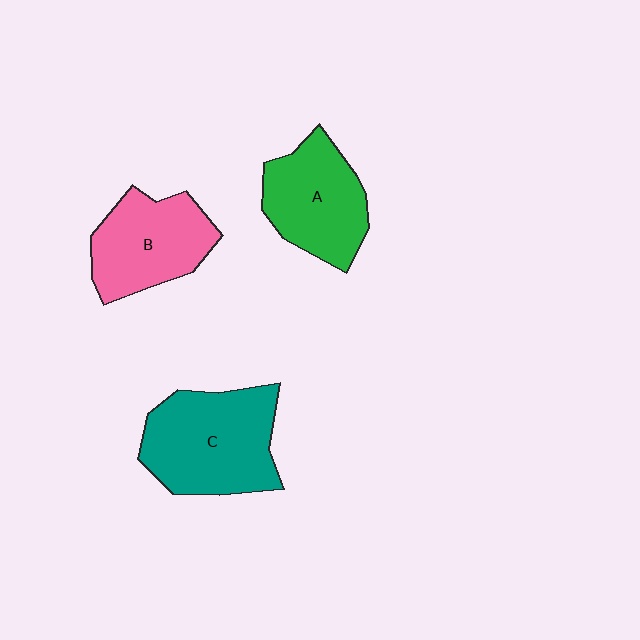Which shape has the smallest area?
Shape B (pink).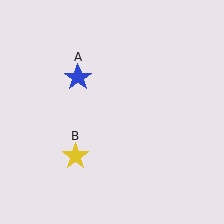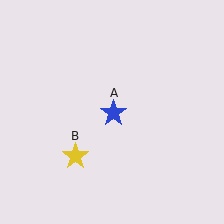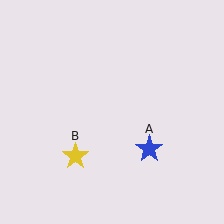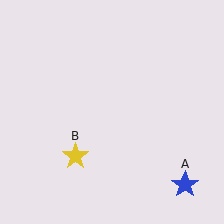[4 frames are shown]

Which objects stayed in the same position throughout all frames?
Yellow star (object B) remained stationary.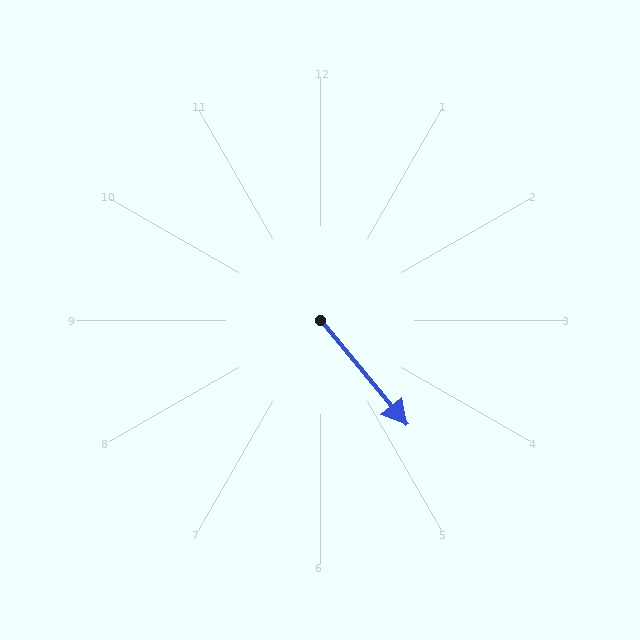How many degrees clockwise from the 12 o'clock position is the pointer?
Approximately 141 degrees.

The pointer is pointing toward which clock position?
Roughly 5 o'clock.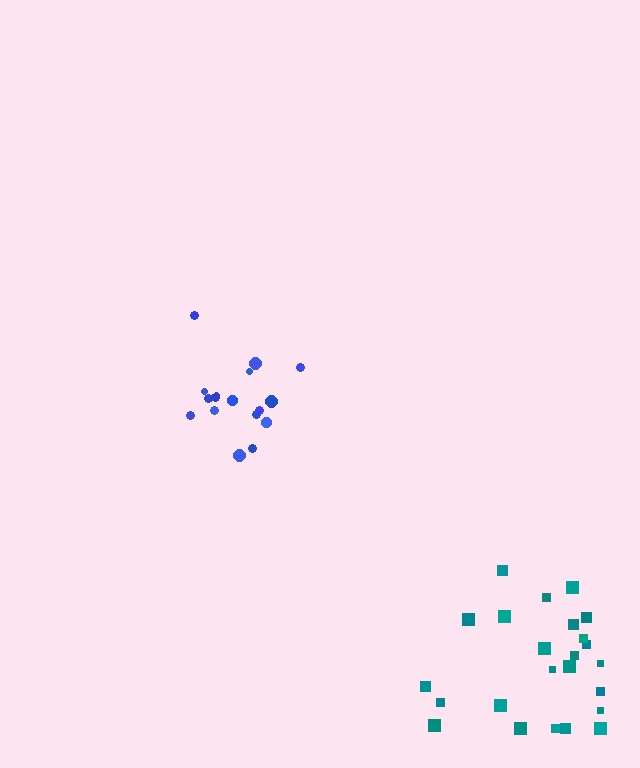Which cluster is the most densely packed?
Blue.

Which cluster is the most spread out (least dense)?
Teal.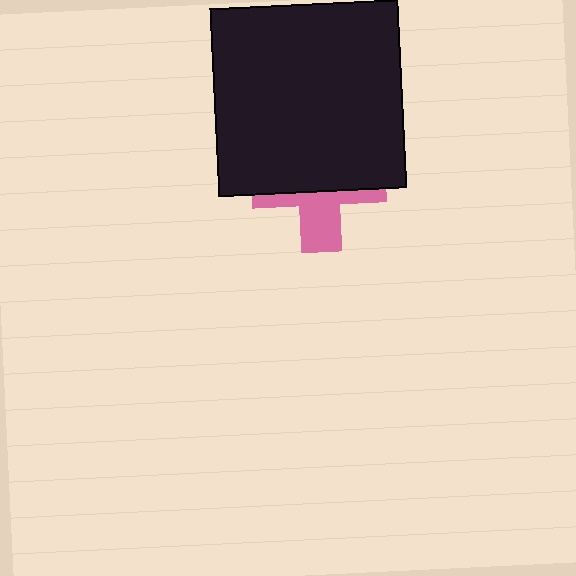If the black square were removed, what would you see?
You would see the complete pink cross.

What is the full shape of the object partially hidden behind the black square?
The partially hidden object is a pink cross.